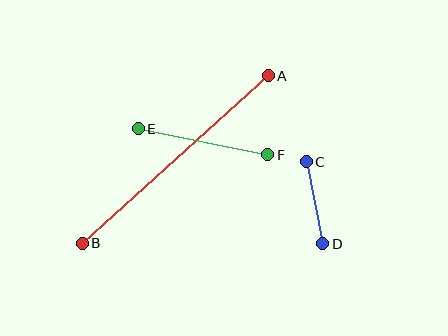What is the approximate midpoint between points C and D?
The midpoint is at approximately (314, 203) pixels.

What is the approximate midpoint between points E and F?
The midpoint is at approximately (203, 142) pixels.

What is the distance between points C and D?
The distance is approximately 84 pixels.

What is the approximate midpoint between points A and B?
The midpoint is at approximately (175, 159) pixels.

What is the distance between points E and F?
The distance is approximately 132 pixels.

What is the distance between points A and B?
The distance is approximately 250 pixels.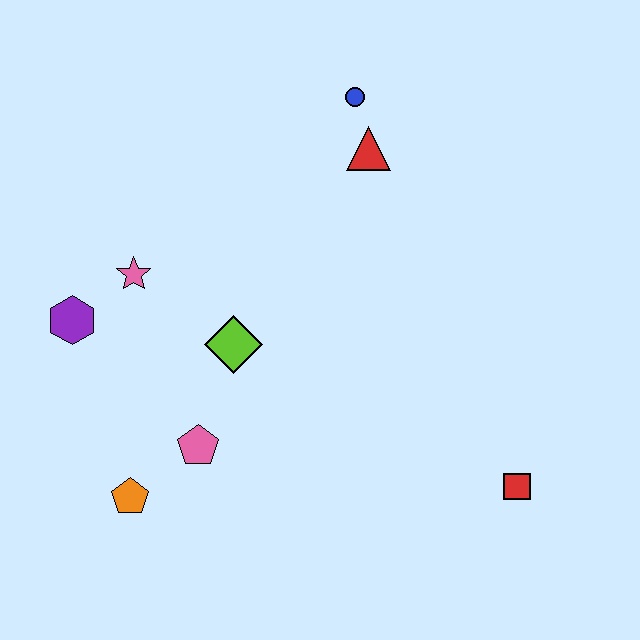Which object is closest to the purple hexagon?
The pink star is closest to the purple hexagon.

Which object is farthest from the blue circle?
The orange pentagon is farthest from the blue circle.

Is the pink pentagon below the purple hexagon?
Yes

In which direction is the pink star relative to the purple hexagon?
The pink star is to the right of the purple hexagon.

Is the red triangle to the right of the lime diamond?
Yes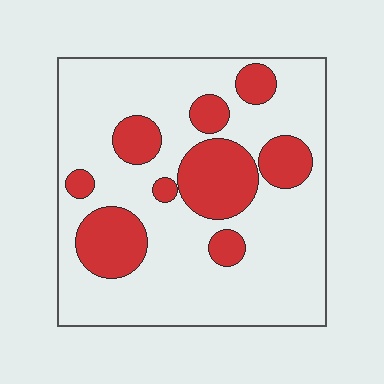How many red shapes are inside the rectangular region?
9.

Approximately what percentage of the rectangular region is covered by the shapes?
Approximately 25%.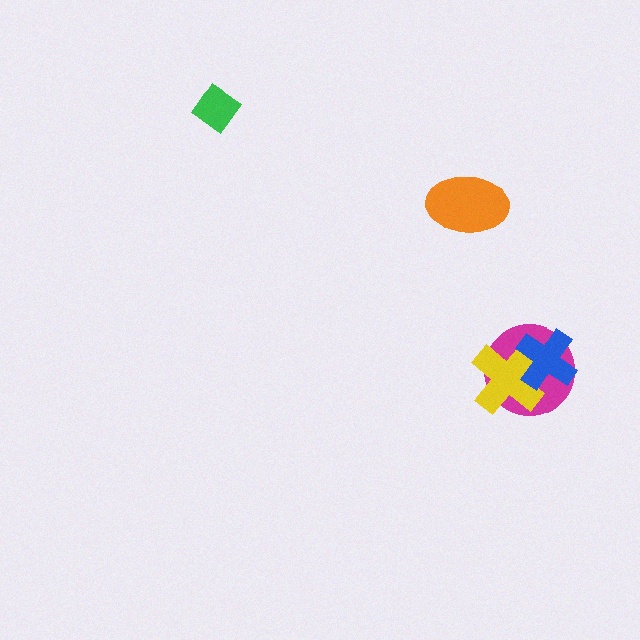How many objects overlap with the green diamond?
0 objects overlap with the green diamond.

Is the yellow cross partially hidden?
Yes, it is partially covered by another shape.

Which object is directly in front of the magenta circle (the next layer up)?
The yellow cross is directly in front of the magenta circle.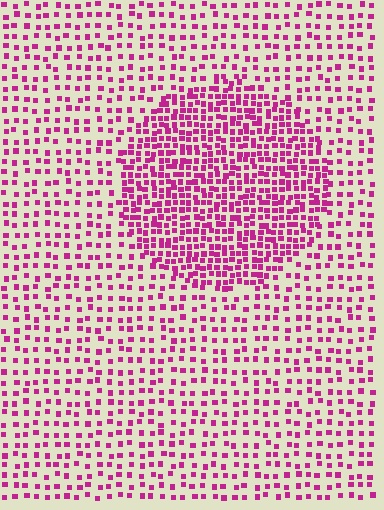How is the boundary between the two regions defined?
The boundary is defined by a change in element density (approximately 2.1x ratio). All elements are the same color, size, and shape.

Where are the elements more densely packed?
The elements are more densely packed inside the circle boundary.